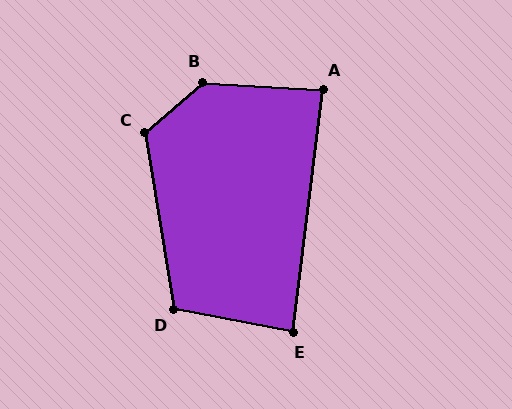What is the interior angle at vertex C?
Approximately 121 degrees (obtuse).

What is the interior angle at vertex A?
Approximately 86 degrees (approximately right).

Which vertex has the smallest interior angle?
E, at approximately 86 degrees.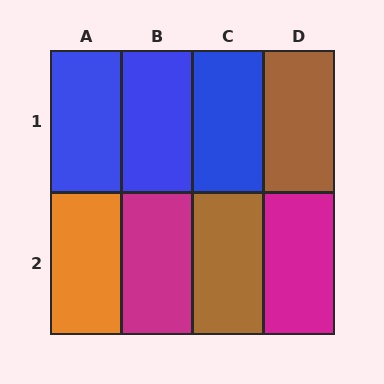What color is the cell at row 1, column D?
Brown.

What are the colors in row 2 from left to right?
Orange, magenta, brown, magenta.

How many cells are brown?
2 cells are brown.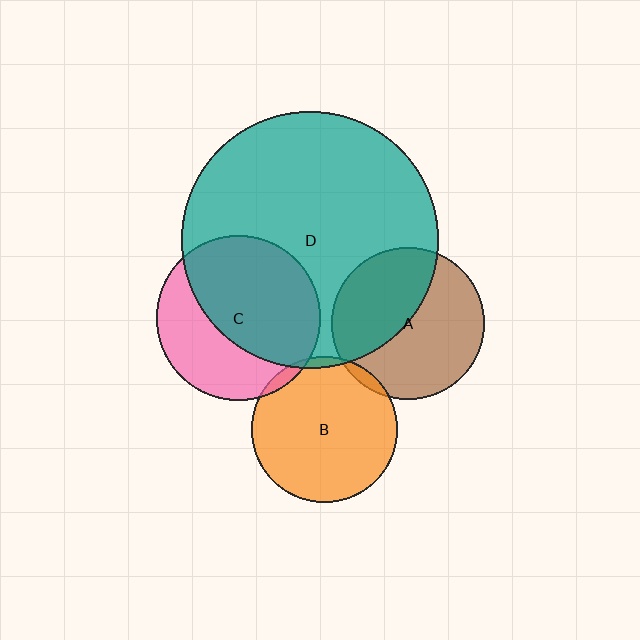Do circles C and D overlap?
Yes.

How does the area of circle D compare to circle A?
Approximately 2.9 times.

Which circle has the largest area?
Circle D (teal).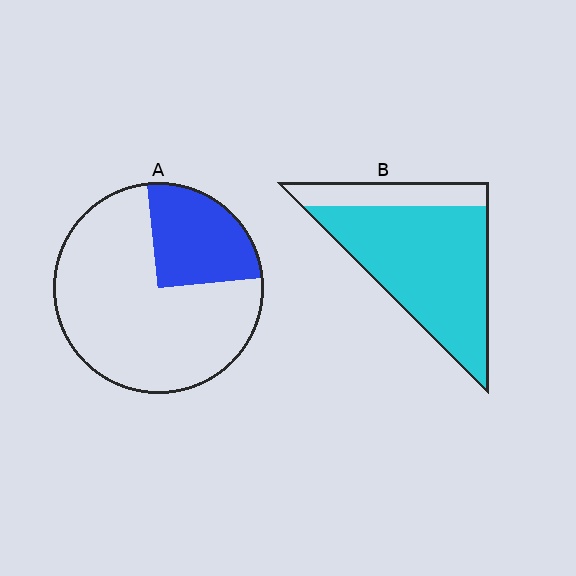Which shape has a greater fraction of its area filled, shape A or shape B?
Shape B.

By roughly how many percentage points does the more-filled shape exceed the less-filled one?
By roughly 55 percentage points (B over A).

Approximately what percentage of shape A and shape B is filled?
A is approximately 25% and B is approximately 80%.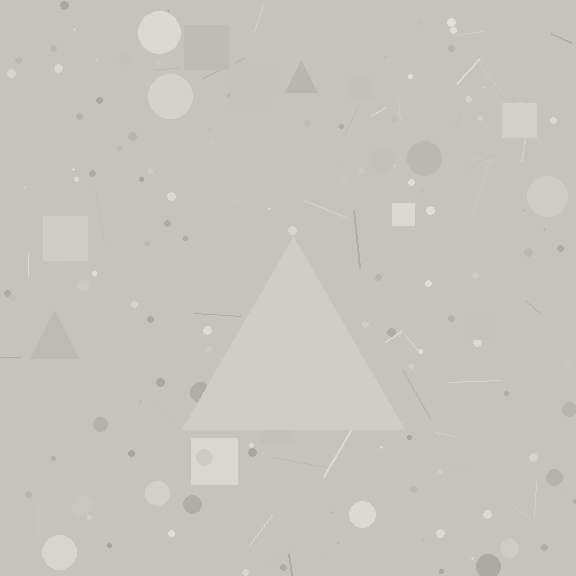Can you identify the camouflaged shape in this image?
The camouflaged shape is a triangle.